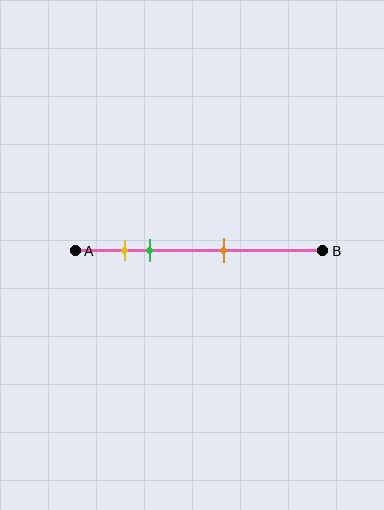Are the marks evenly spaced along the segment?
No, the marks are not evenly spaced.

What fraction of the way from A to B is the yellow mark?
The yellow mark is approximately 20% (0.2) of the way from A to B.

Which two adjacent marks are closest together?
The yellow and green marks are the closest adjacent pair.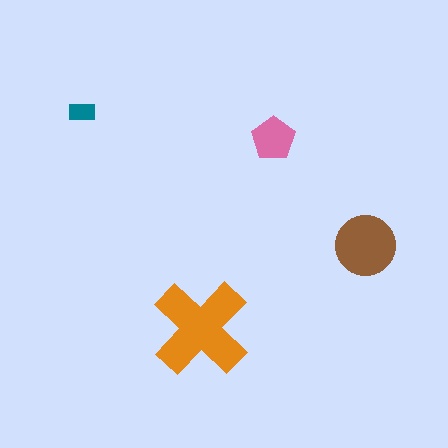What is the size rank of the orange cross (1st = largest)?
1st.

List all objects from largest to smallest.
The orange cross, the brown circle, the pink pentagon, the teal rectangle.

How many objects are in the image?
There are 4 objects in the image.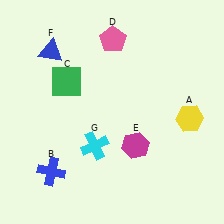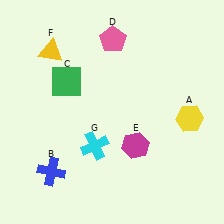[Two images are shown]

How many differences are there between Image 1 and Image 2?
There is 1 difference between the two images.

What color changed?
The triangle (F) changed from blue in Image 1 to yellow in Image 2.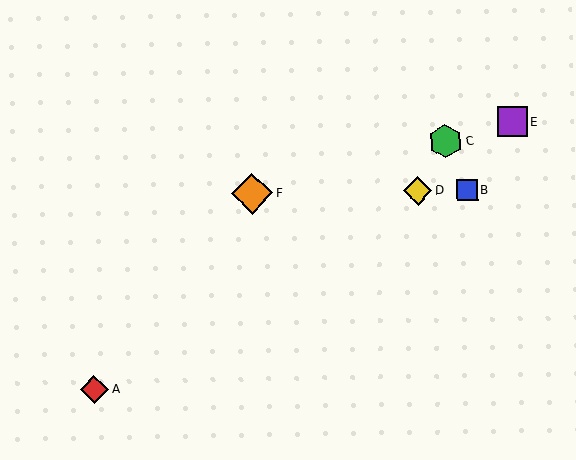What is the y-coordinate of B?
Object B is at y≈190.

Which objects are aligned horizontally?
Objects B, D, F are aligned horizontally.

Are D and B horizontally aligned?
Yes, both are at y≈191.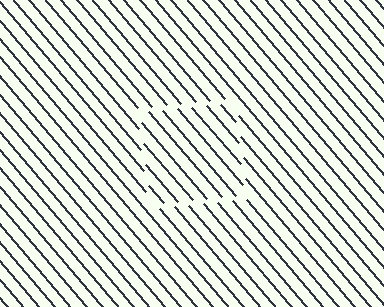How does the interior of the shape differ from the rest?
The interior of the shape contains the same grating, shifted by half a period — the contour is defined by the phase discontinuity where line-ends from the inner and outer gratings abut.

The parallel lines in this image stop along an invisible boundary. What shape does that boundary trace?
An illusory square. The interior of the shape contains the same grating, shifted by half a period — the contour is defined by the phase discontinuity where line-ends from the inner and outer gratings abut.